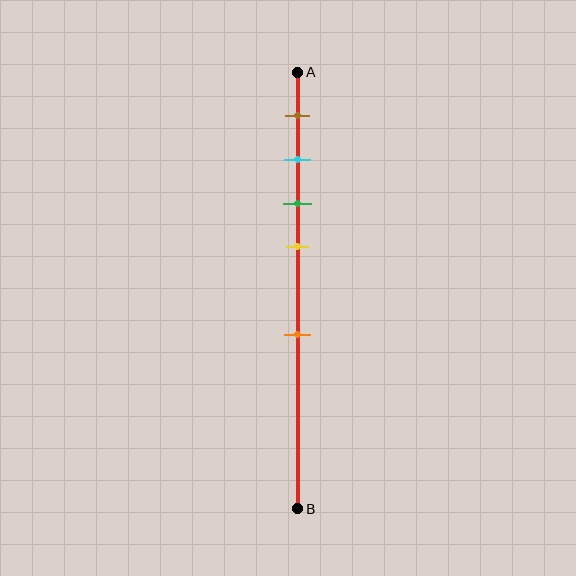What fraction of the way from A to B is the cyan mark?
The cyan mark is approximately 20% (0.2) of the way from A to B.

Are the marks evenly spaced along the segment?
No, the marks are not evenly spaced.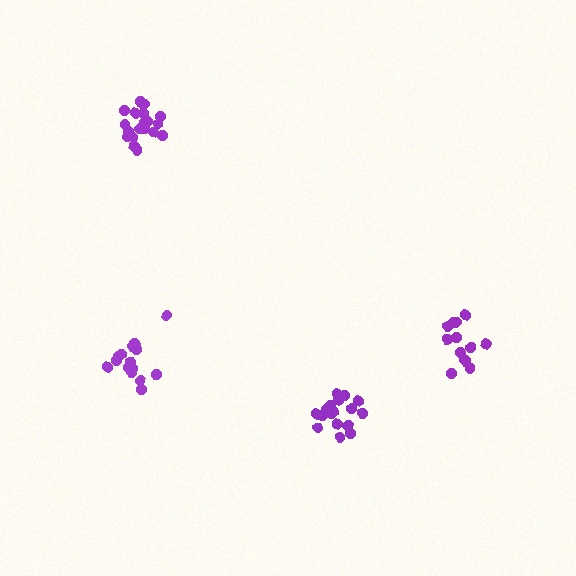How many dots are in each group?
Group 1: 19 dots, Group 2: 15 dots, Group 3: 16 dots, Group 4: 21 dots (71 total).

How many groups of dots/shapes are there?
There are 4 groups.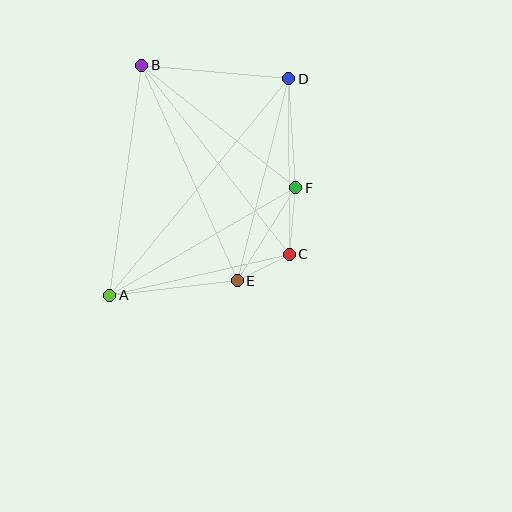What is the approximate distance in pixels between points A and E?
The distance between A and E is approximately 128 pixels.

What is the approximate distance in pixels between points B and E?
The distance between B and E is approximately 236 pixels.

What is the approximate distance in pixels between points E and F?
The distance between E and F is approximately 110 pixels.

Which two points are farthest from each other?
Points A and D are farthest from each other.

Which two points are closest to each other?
Points C and E are closest to each other.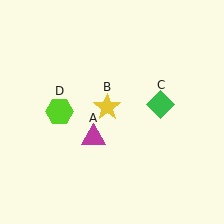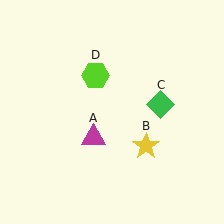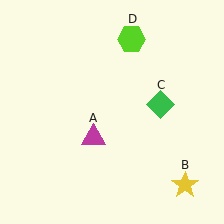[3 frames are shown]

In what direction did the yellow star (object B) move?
The yellow star (object B) moved down and to the right.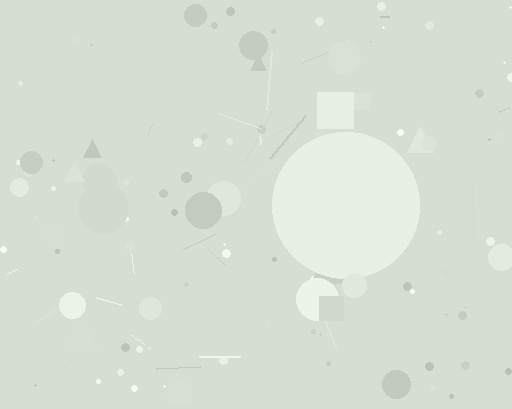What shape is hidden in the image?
A circle is hidden in the image.